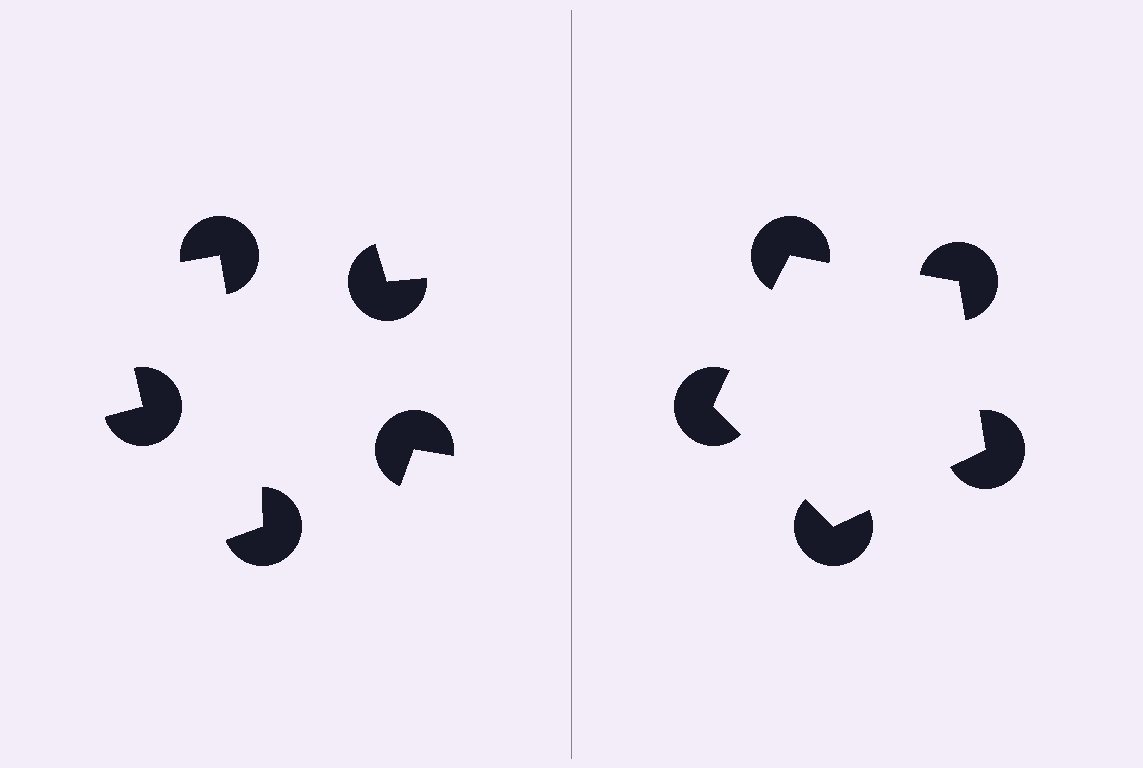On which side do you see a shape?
An illusory pentagon appears on the right side. On the left side the wedge cuts are rotated, so no coherent shape forms.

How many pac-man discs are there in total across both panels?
10 — 5 on each side.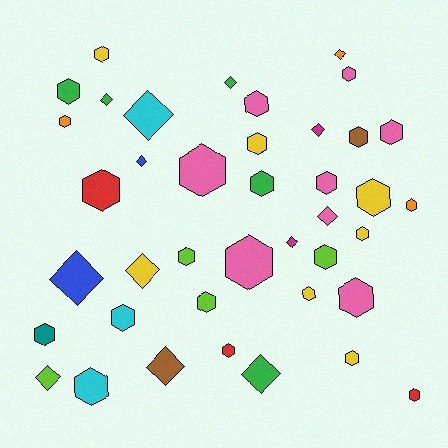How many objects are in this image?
There are 40 objects.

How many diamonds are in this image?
There are 13 diamonds.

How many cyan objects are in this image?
There are 3 cyan objects.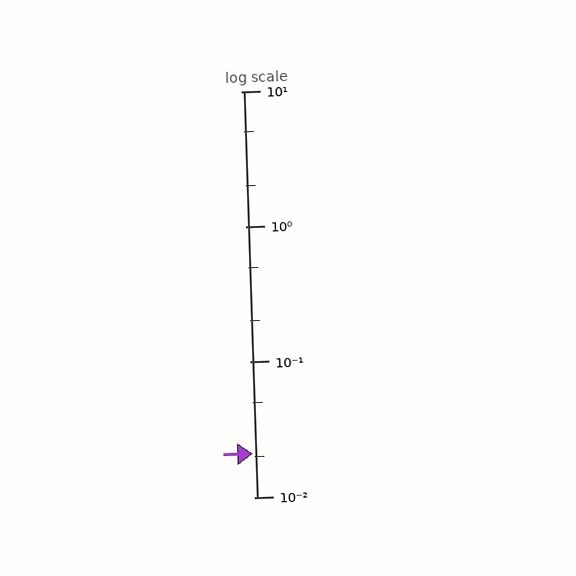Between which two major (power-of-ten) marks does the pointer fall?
The pointer is between 0.01 and 0.1.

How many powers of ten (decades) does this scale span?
The scale spans 3 decades, from 0.01 to 10.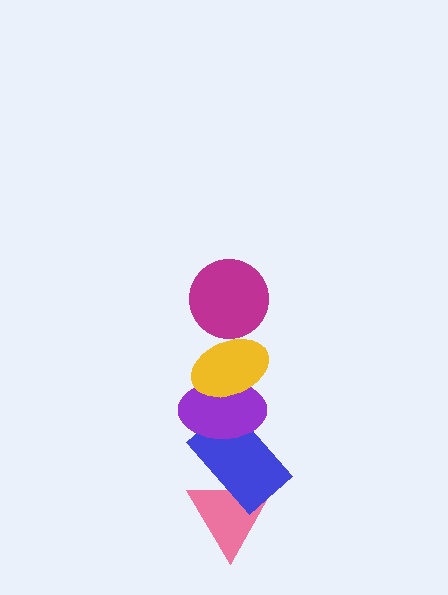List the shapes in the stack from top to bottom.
From top to bottom: the magenta circle, the yellow ellipse, the purple ellipse, the blue rectangle, the pink triangle.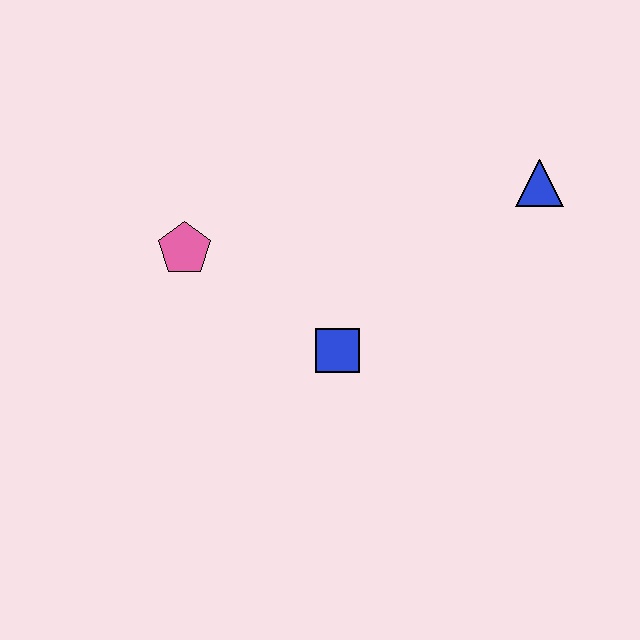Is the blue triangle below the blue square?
No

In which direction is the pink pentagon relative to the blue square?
The pink pentagon is to the left of the blue square.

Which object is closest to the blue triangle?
The blue square is closest to the blue triangle.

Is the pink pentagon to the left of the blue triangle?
Yes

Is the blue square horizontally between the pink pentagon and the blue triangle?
Yes